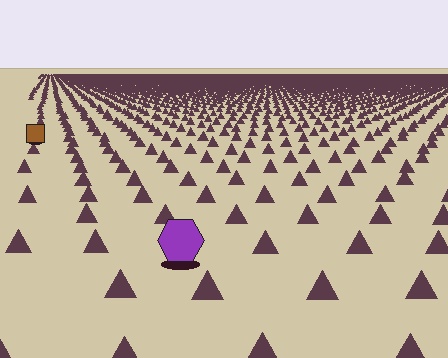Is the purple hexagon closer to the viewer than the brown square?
Yes. The purple hexagon is closer — you can tell from the texture gradient: the ground texture is coarser near it.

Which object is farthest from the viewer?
The brown square is farthest from the viewer. It appears smaller and the ground texture around it is denser.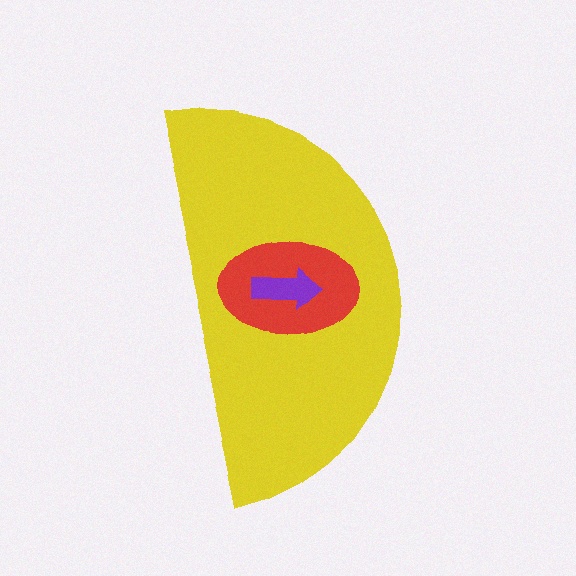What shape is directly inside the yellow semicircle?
The red ellipse.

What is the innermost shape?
The purple arrow.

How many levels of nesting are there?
3.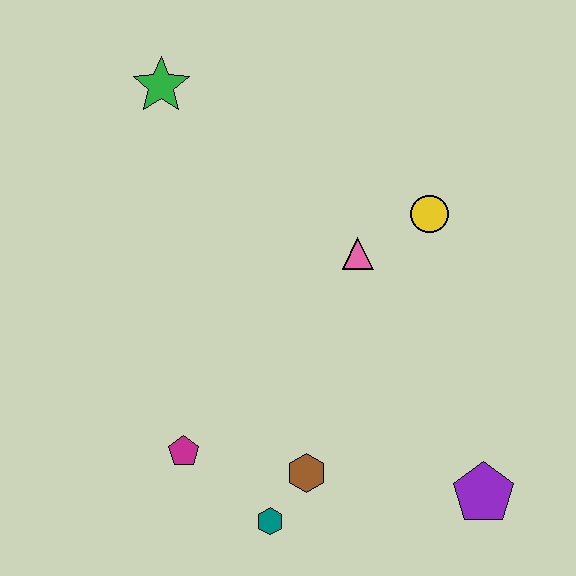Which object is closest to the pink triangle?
The yellow circle is closest to the pink triangle.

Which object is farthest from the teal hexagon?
The green star is farthest from the teal hexagon.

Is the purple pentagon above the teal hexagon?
Yes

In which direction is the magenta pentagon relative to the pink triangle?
The magenta pentagon is below the pink triangle.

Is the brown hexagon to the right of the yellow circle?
No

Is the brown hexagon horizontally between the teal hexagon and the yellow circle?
Yes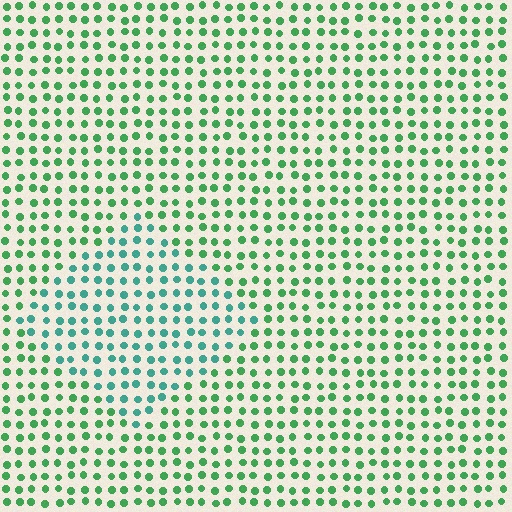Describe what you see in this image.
The image is filled with small green elements in a uniform arrangement. A diamond-shaped region is visible where the elements are tinted to a slightly different hue, forming a subtle color boundary.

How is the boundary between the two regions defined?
The boundary is defined purely by a slight shift in hue (about 36 degrees). Spacing, size, and orientation are identical on both sides.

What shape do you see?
I see a diamond.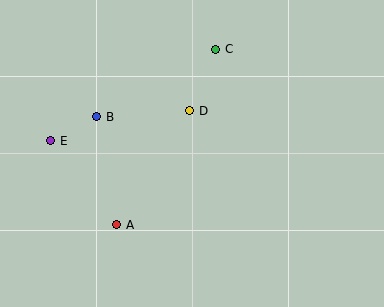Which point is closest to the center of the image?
Point D at (190, 111) is closest to the center.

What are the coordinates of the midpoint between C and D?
The midpoint between C and D is at (203, 80).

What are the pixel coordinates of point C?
Point C is at (216, 49).